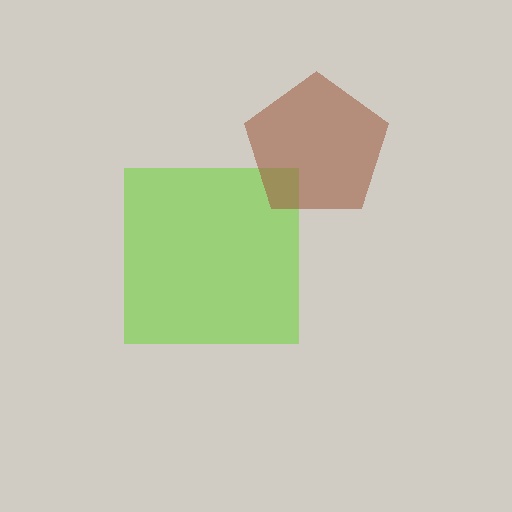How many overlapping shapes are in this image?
There are 2 overlapping shapes in the image.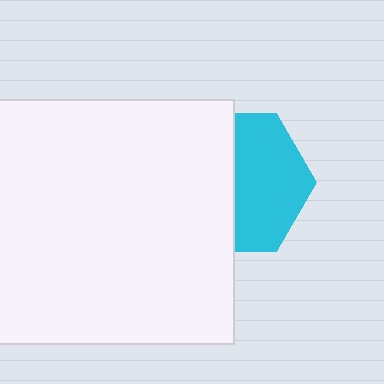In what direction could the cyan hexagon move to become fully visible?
The cyan hexagon could move right. That would shift it out from behind the white square entirely.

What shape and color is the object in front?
The object in front is a white square.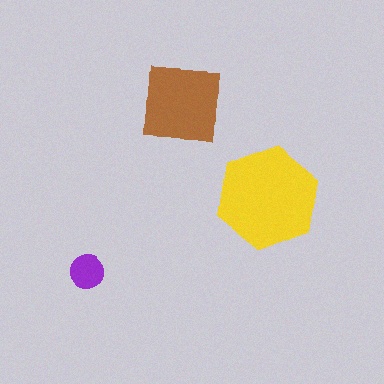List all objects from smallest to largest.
The purple circle, the brown square, the yellow hexagon.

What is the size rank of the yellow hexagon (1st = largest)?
1st.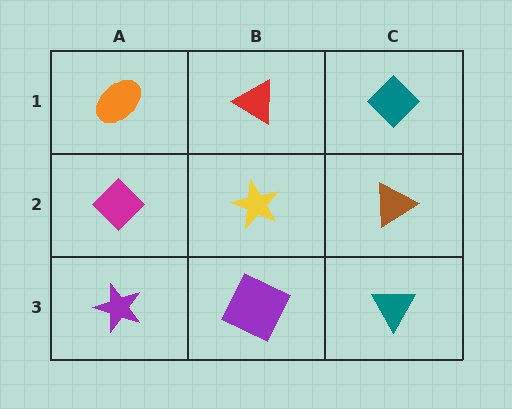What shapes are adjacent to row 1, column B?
A yellow star (row 2, column B), an orange ellipse (row 1, column A), a teal diamond (row 1, column C).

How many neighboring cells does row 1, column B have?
3.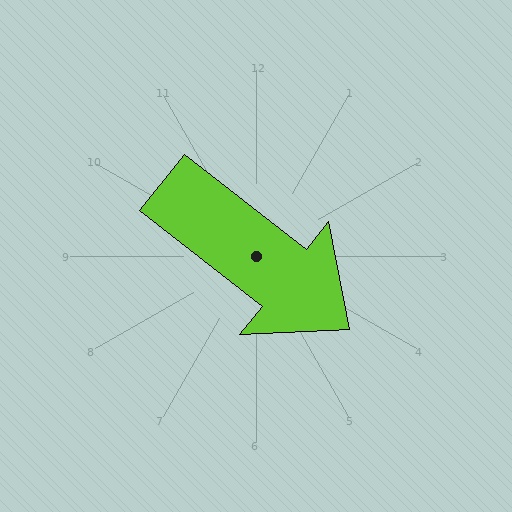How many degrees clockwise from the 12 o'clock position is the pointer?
Approximately 128 degrees.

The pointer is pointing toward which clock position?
Roughly 4 o'clock.